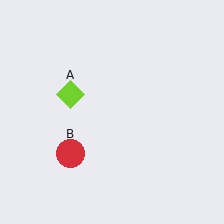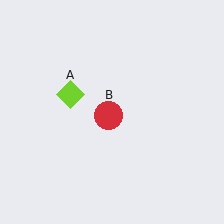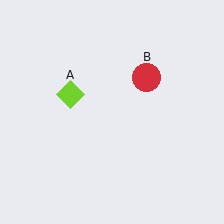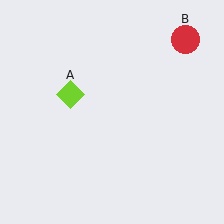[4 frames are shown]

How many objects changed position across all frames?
1 object changed position: red circle (object B).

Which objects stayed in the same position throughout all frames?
Lime diamond (object A) remained stationary.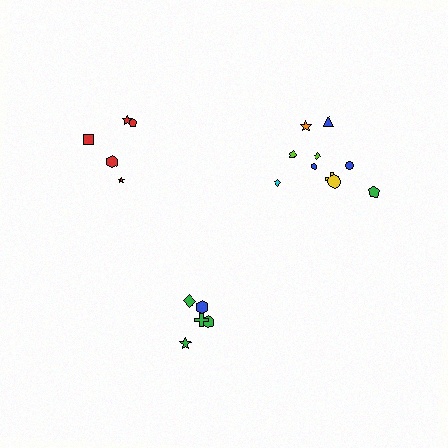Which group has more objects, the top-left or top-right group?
The top-right group.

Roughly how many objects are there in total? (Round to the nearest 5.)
Roughly 20 objects in total.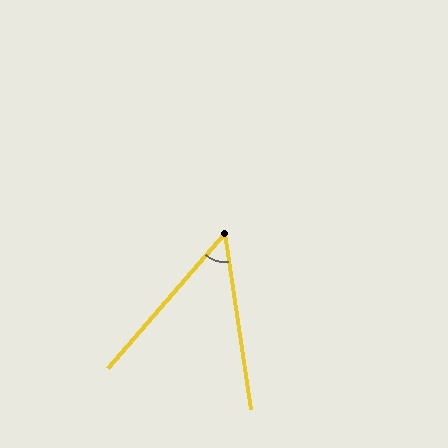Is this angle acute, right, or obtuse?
It is acute.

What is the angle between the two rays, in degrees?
Approximately 49 degrees.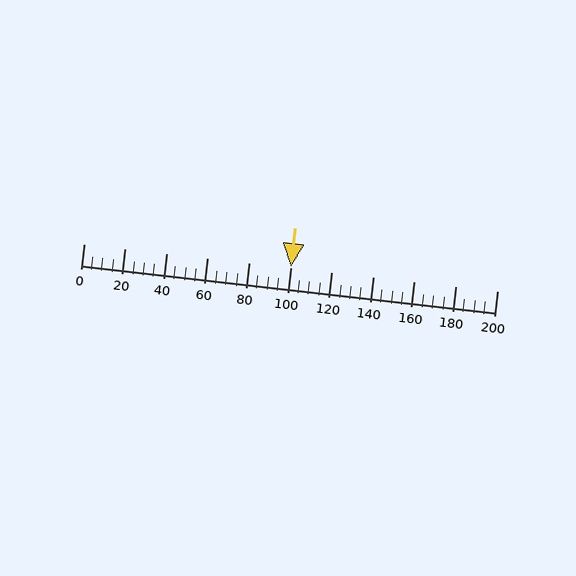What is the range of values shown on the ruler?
The ruler shows values from 0 to 200.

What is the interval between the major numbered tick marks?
The major tick marks are spaced 20 units apart.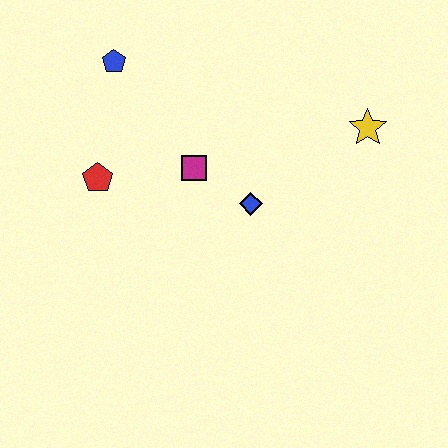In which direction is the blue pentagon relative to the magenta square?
The blue pentagon is above the magenta square.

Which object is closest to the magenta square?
The blue diamond is closest to the magenta square.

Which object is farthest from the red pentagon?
The yellow star is farthest from the red pentagon.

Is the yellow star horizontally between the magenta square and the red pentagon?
No